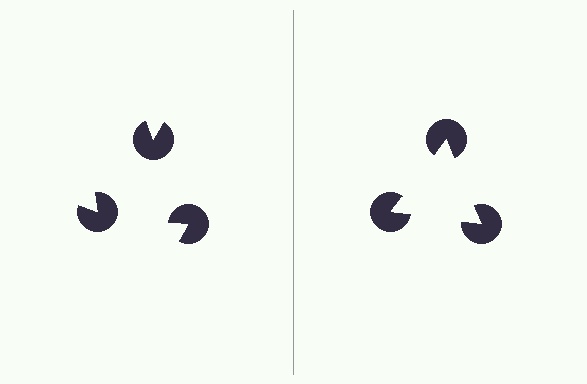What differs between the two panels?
The pac-man discs are positioned identically on both sides; only the wedge orientations differ. On the right they align to a triangle; on the left they are misaligned.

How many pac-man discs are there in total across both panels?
6 — 3 on each side.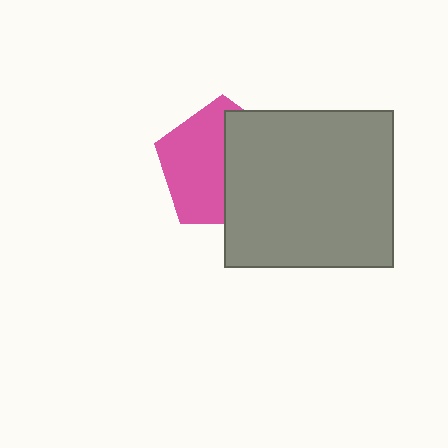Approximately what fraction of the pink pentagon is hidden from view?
Roughly 48% of the pink pentagon is hidden behind the gray rectangle.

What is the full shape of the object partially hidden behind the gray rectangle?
The partially hidden object is a pink pentagon.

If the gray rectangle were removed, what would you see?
You would see the complete pink pentagon.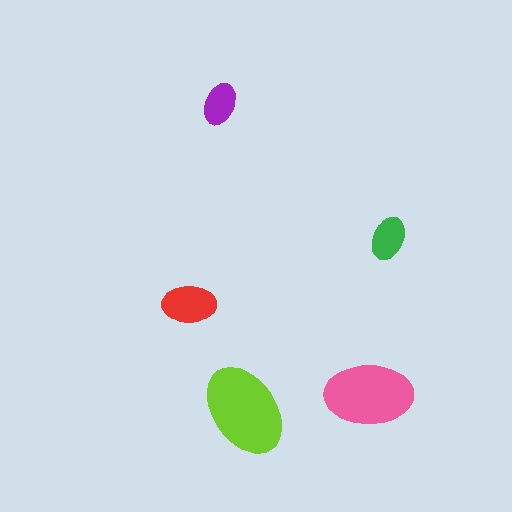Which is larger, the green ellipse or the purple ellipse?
The green one.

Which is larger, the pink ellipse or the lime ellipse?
The lime one.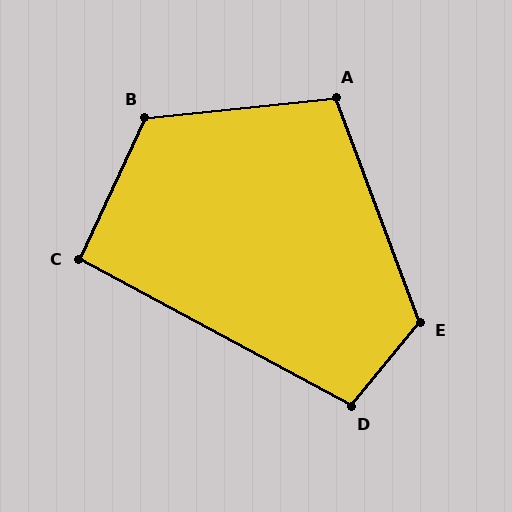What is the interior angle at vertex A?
Approximately 105 degrees (obtuse).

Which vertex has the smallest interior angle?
C, at approximately 93 degrees.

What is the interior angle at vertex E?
Approximately 120 degrees (obtuse).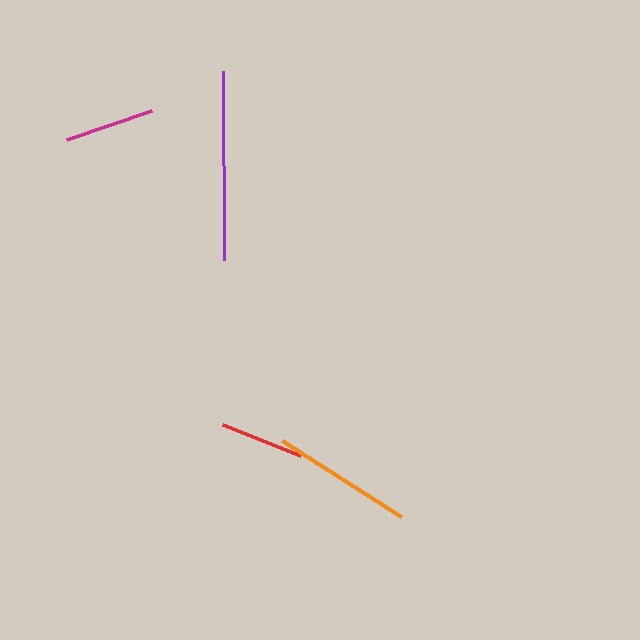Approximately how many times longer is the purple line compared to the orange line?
The purple line is approximately 1.3 times the length of the orange line.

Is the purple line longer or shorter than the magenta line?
The purple line is longer than the magenta line.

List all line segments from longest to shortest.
From longest to shortest: purple, orange, magenta, red.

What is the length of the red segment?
The red segment is approximately 84 pixels long.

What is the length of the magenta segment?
The magenta segment is approximately 90 pixels long.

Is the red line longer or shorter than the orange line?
The orange line is longer than the red line.